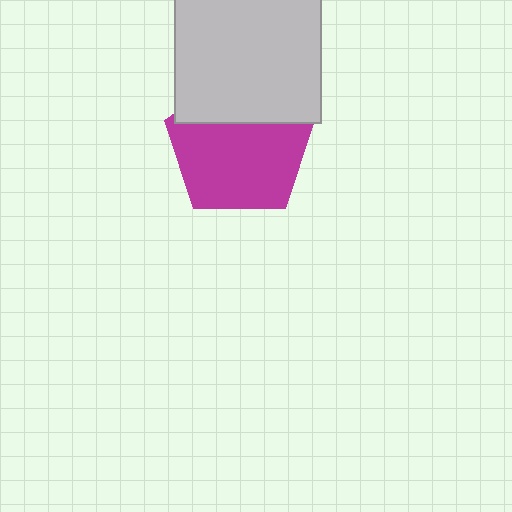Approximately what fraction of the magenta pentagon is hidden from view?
Roughly 30% of the magenta pentagon is hidden behind the light gray rectangle.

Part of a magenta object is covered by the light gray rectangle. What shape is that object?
It is a pentagon.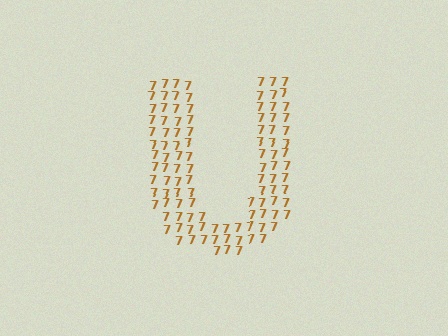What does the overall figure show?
The overall figure shows the letter U.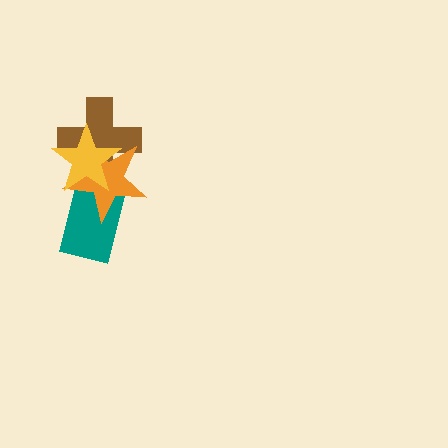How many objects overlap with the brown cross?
2 objects overlap with the brown cross.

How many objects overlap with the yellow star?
3 objects overlap with the yellow star.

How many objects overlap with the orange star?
3 objects overlap with the orange star.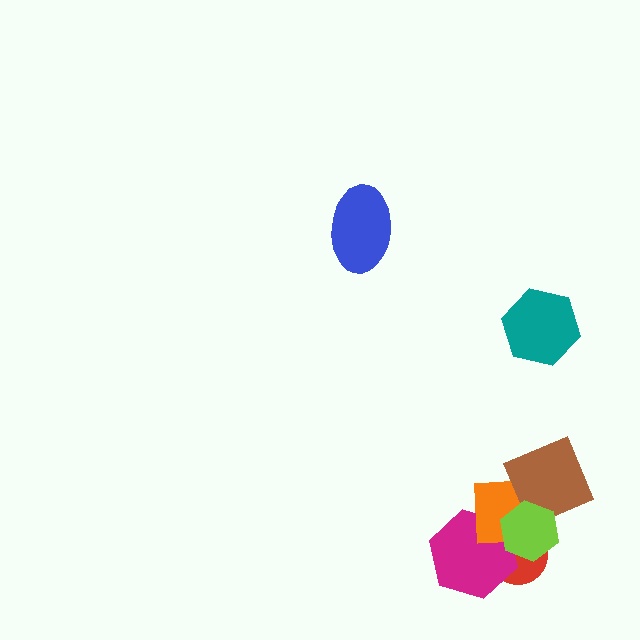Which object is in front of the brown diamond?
The lime hexagon is in front of the brown diamond.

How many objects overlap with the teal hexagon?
0 objects overlap with the teal hexagon.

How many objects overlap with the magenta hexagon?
3 objects overlap with the magenta hexagon.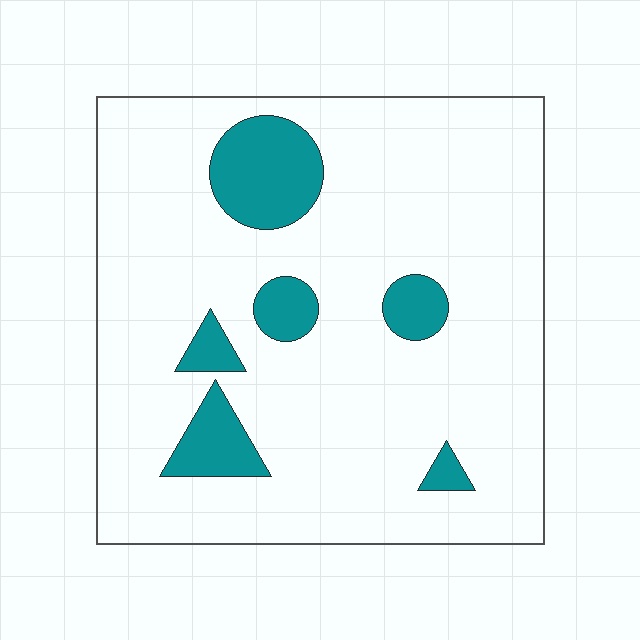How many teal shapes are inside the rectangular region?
6.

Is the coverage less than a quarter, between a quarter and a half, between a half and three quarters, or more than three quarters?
Less than a quarter.